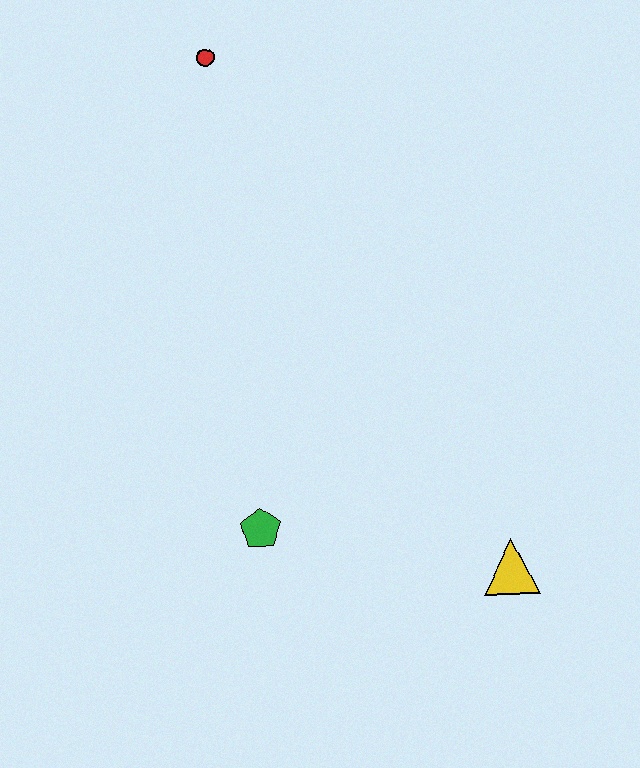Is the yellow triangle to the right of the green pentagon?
Yes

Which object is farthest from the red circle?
The yellow triangle is farthest from the red circle.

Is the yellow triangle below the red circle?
Yes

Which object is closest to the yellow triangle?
The green pentagon is closest to the yellow triangle.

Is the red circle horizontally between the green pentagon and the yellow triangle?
No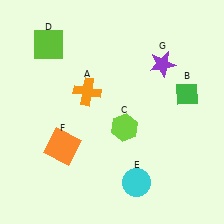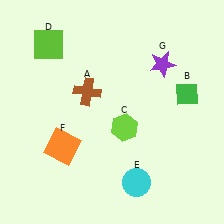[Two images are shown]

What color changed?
The cross (A) changed from orange in Image 1 to brown in Image 2.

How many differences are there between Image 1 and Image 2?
There is 1 difference between the two images.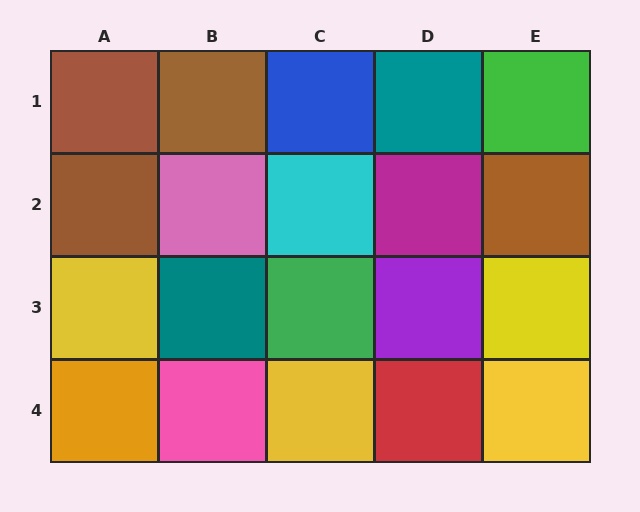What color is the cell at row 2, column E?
Brown.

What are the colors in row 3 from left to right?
Yellow, teal, green, purple, yellow.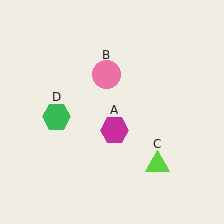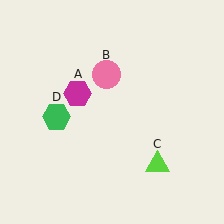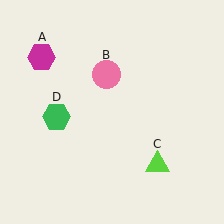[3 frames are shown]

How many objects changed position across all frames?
1 object changed position: magenta hexagon (object A).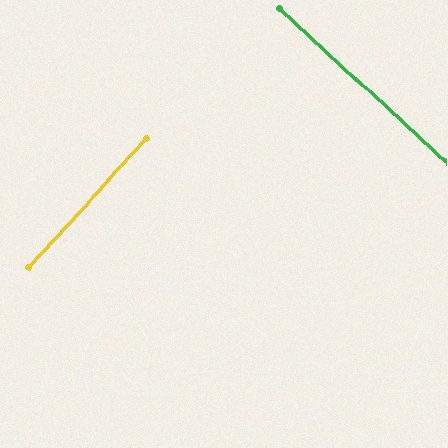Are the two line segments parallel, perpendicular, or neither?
Perpendicular — they meet at approximately 90°.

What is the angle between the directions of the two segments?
Approximately 90 degrees.